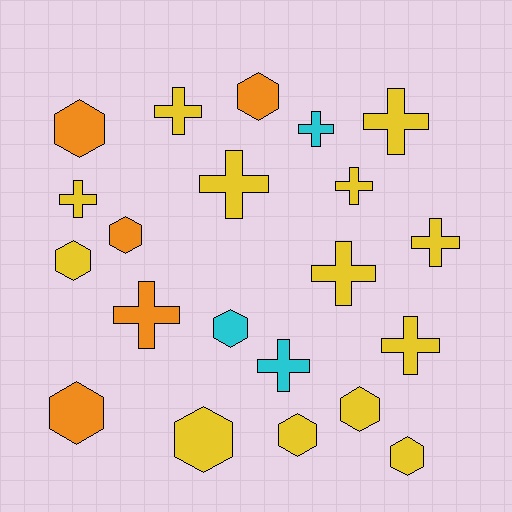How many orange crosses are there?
There is 1 orange cross.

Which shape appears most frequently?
Cross, with 11 objects.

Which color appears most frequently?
Yellow, with 13 objects.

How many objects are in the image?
There are 21 objects.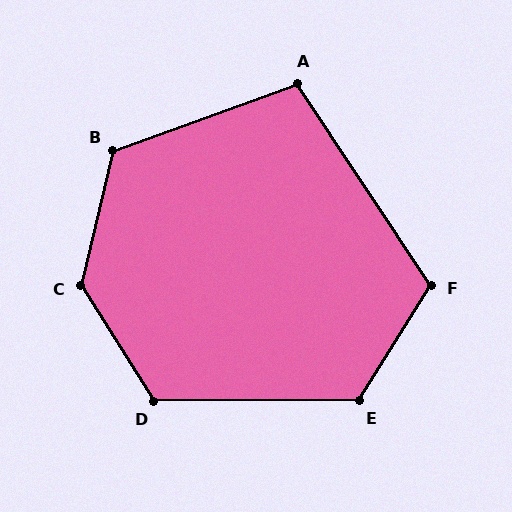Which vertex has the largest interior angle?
C, at approximately 134 degrees.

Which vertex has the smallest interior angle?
A, at approximately 103 degrees.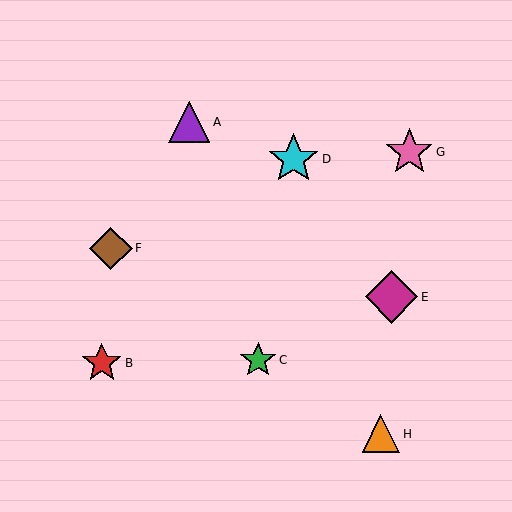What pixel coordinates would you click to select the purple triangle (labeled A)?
Click at (189, 122) to select the purple triangle A.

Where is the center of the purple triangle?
The center of the purple triangle is at (189, 122).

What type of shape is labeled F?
Shape F is a brown diamond.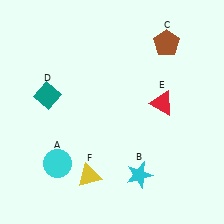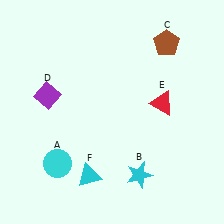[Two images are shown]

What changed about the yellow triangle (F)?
In Image 1, F is yellow. In Image 2, it changed to cyan.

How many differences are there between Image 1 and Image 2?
There are 2 differences between the two images.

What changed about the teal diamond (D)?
In Image 1, D is teal. In Image 2, it changed to purple.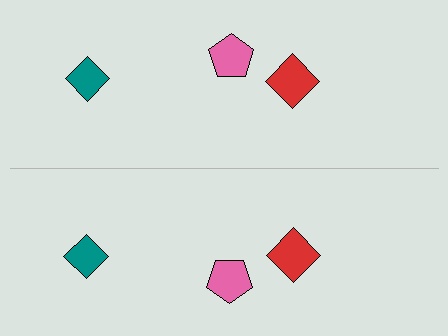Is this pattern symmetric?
Yes, this pattern has bilateral (reflection) symmetry.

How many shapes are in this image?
There are 6 shapes in this image.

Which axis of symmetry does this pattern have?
The pattern has a horizontal axis of symmetry running through the center of the image.